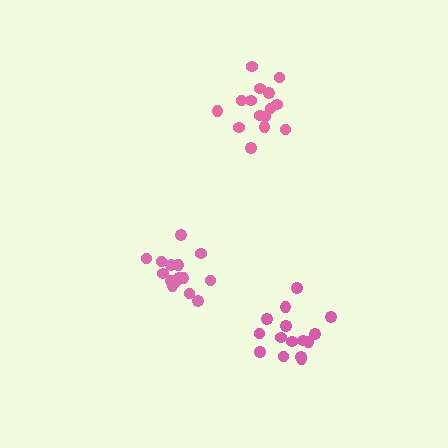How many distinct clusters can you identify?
There are 3 distinct clusters.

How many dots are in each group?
Group 1: 15 dots, Group 2: 15 dots, Group 3: 15 dots (45 total).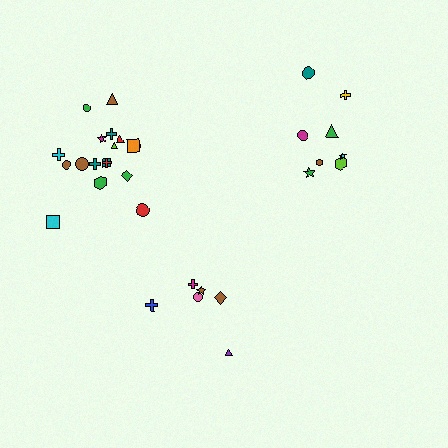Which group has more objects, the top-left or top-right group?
The top-left group.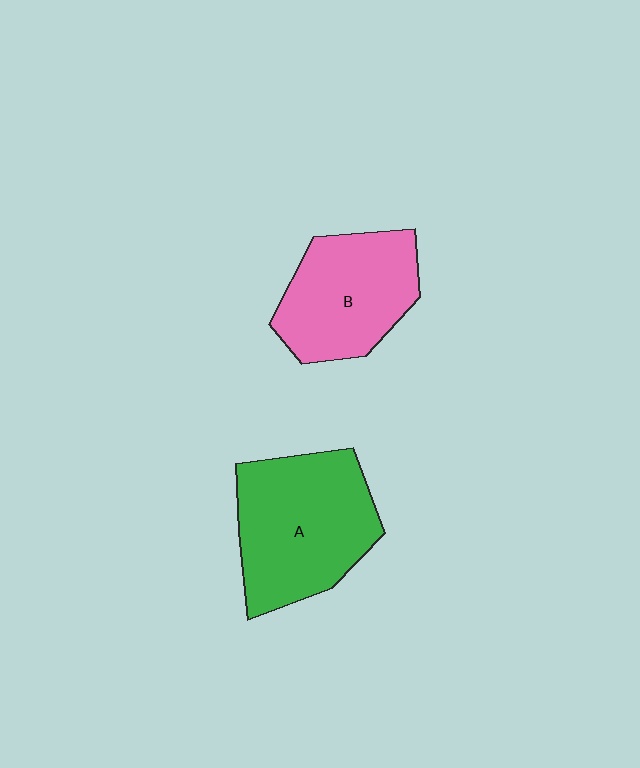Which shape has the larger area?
Shape A (green).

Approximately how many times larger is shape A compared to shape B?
Approximately 1.2 times.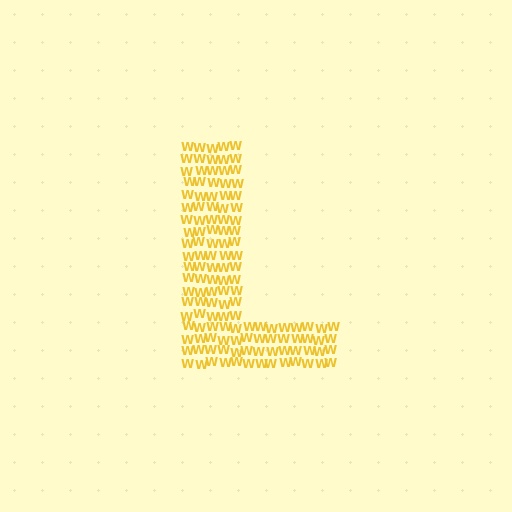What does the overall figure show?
The overall figure shows the letter L.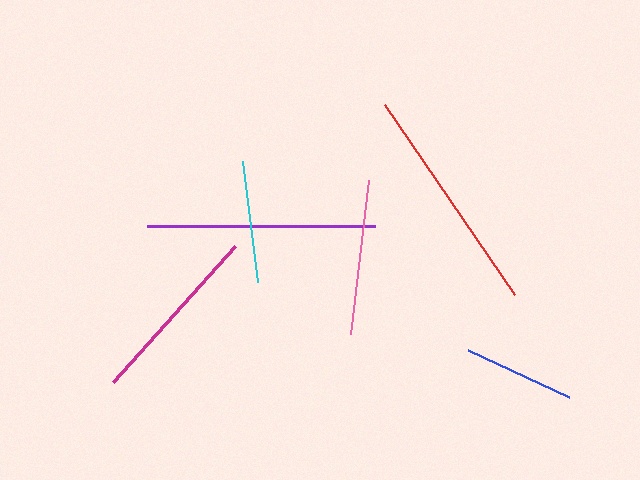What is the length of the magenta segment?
The magenta segment is approximately 182 pixels long.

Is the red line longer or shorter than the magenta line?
The red line is longer than the magenta line.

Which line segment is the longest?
The red line is the longest at approximately 229 pixels.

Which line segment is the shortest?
The blue line is the shortest at approximately 111 pixels.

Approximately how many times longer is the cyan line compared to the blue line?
The cyan line is approximately 1.1 times the length of the blue line.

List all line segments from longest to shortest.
From longest to shortest: red, purple, magenta, pink, cyan, blue.